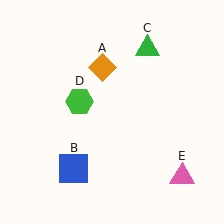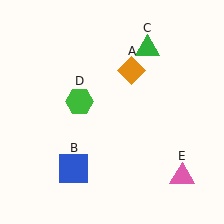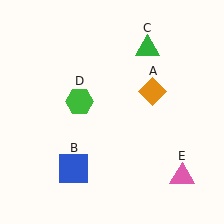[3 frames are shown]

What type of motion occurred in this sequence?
The orange diamond (object A) rotated clockwise around the center of the scene.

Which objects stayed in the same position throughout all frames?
Blue square (object B) and green triangle (object C) and green hexagon (object D) and pink triangle (object E) remained stationary.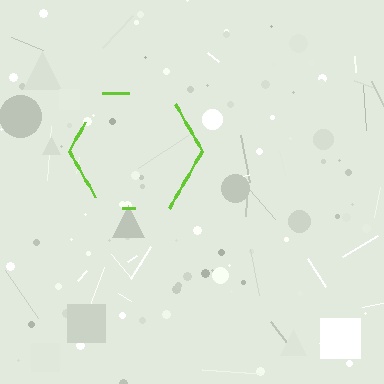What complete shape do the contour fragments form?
The contour fragments form a hexagon.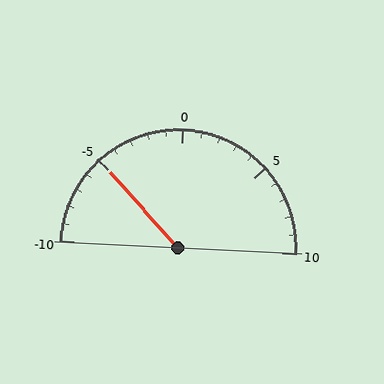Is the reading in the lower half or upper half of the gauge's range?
The reading is in the lower half of the range (-10 to 10).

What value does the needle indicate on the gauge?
The needle indicates approximately -5.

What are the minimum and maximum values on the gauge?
The gauge ranges from -10 to 10.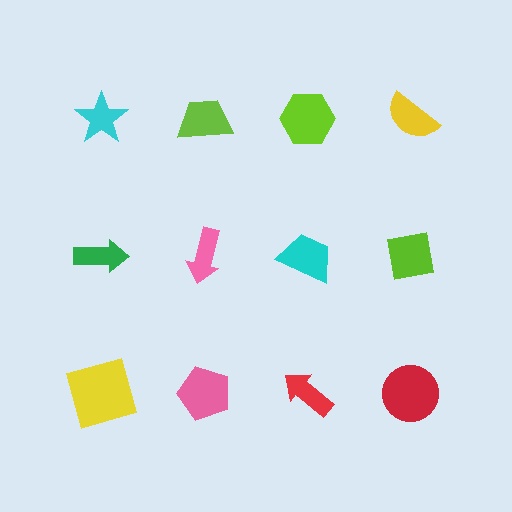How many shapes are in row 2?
4 shapes.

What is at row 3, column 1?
A yellow square.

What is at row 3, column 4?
A red circle.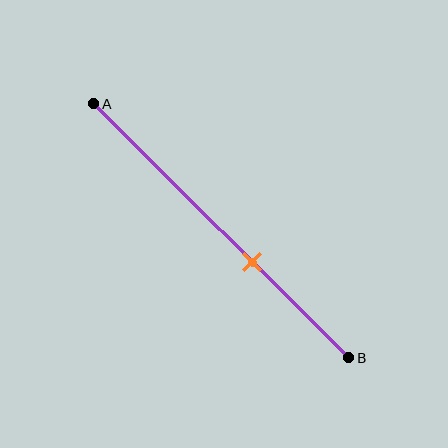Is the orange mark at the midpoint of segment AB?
No, the mark is at about 60% from A, not at the 50% midpoint.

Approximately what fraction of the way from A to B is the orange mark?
The orange mark is approximately 60% of the way from A to B.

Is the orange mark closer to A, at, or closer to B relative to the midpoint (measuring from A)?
The orange mark is closer to point B than the midpoint of segment AB.